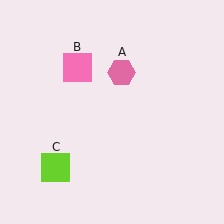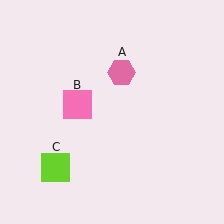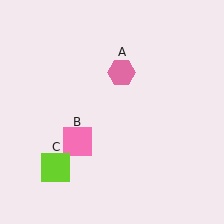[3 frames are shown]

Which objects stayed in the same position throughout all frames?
Pink hexagon (object A) and lime square (object C) remained stationary.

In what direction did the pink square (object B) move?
The pink square (object B) moved down.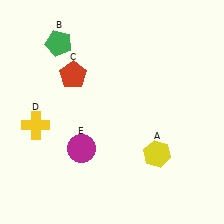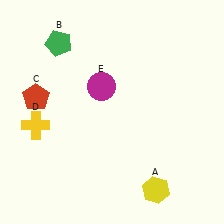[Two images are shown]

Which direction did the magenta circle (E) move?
The magenta circle (E) moved up.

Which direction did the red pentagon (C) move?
The red pentagon (C) moved left.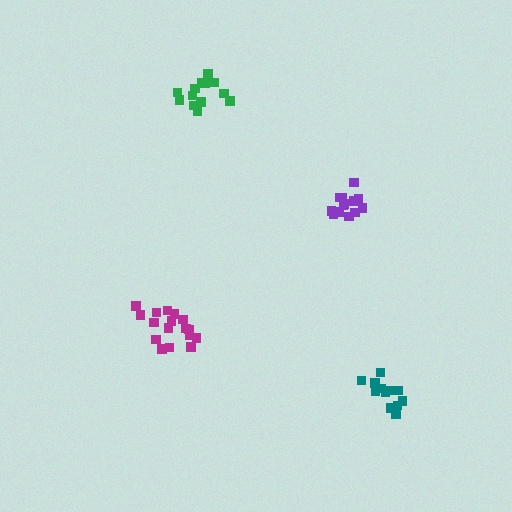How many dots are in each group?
Group 1: 17 dots, Group 2: 13 dots, Group 3: 13 dots, Group 4: 12 dots (55 total).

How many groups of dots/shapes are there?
There are 4 groups.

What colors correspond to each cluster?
The clusters are colored: magenta, purple, green, teal.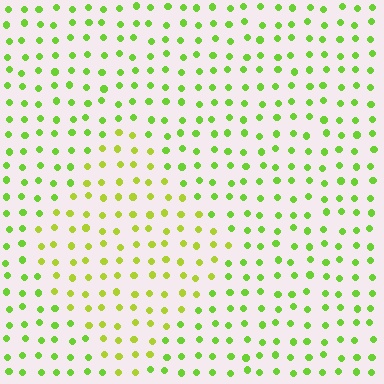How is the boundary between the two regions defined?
The boundary is defined purely by a slight shift in hue (about 25 degrees). Spacing, size, and orientation are identical on both sides.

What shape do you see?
I see a diamond.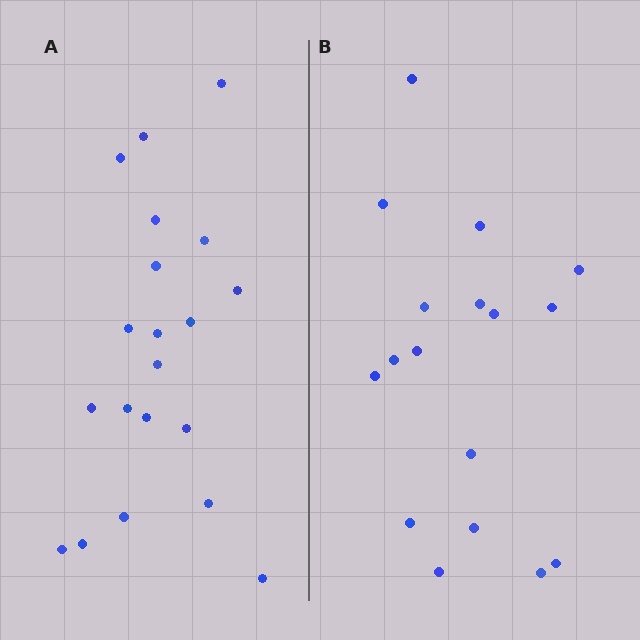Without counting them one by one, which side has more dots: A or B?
Region A (the left region) has more dots.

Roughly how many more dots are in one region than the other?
Region A has just a few more — roughly 2 or 3 more dots than region B.